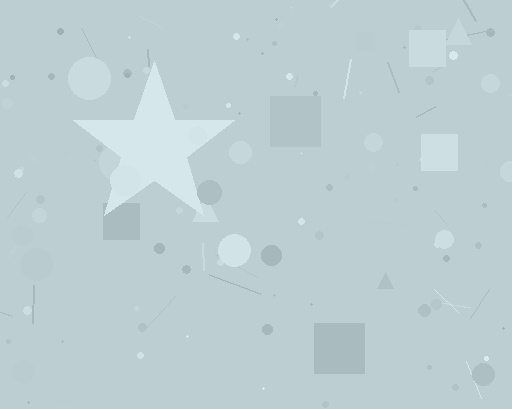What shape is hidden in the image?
A star is hidden in the image.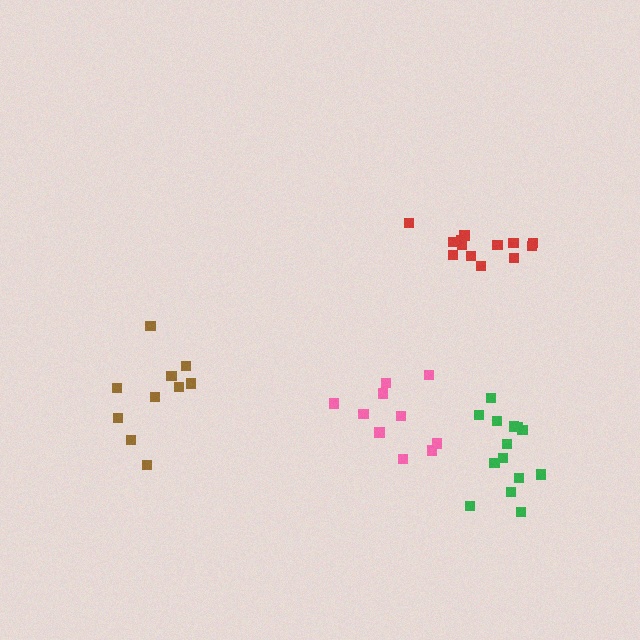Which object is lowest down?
The green cluster is bottommost.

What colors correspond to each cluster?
The clusters are colored: brown, red, pink, green.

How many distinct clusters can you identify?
There are 4 distinct clusters.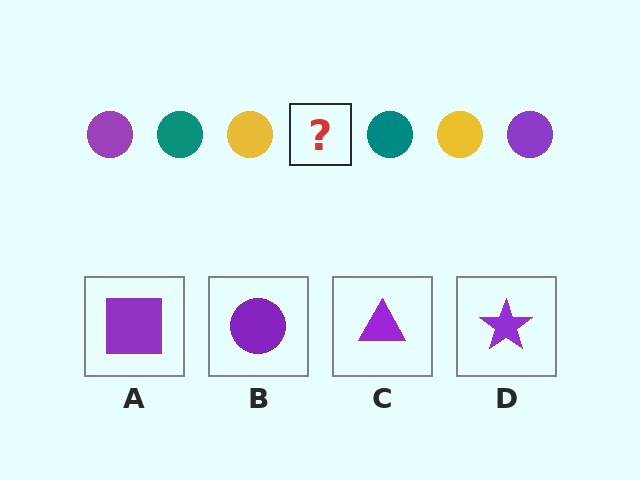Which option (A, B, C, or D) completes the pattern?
B.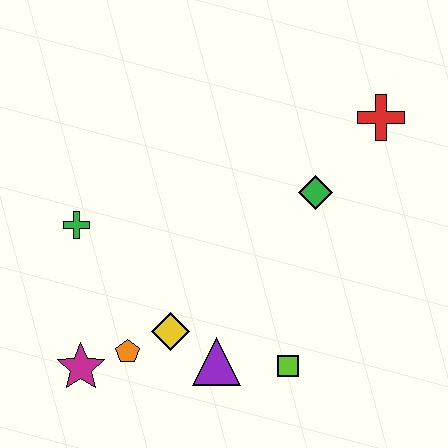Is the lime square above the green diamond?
No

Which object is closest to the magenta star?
The orange pentagon is closest to the magenta star.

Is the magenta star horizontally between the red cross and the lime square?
No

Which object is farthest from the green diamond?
The magenta star is farthest from the green diamond.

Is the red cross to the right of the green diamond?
Yes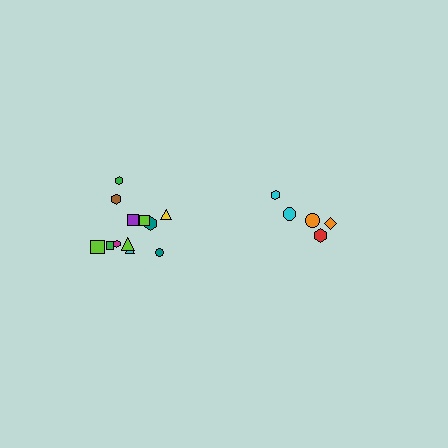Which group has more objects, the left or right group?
The left group.